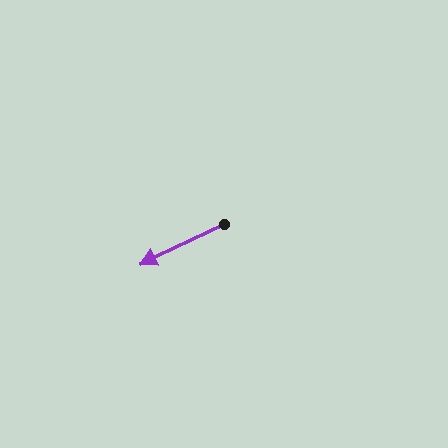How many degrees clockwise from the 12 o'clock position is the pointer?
Approximately 244 degrees.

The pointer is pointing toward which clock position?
Roughly 8 o'clock.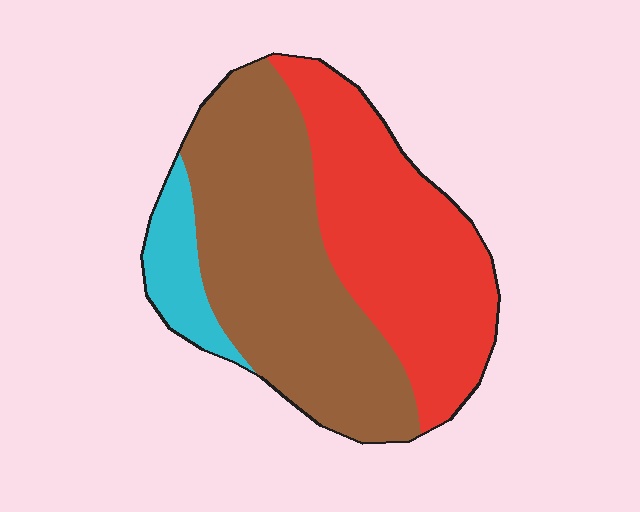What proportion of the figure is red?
Red takes up between a third and a half of the figure.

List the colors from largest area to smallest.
From largest to smallest: brown, red, cyan.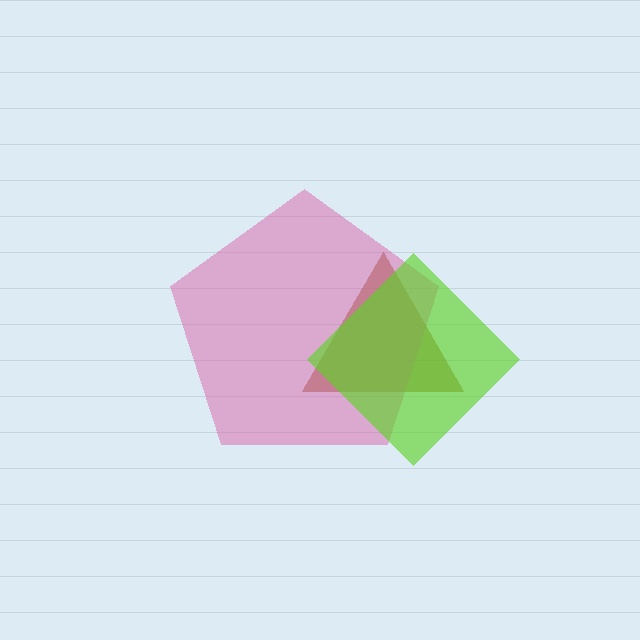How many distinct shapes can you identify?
There are 3 distinct shapes: a brown triangle, a pink pentagon, a lime diamond.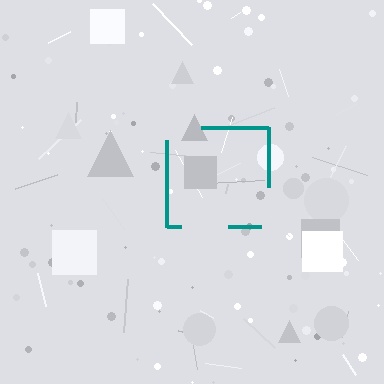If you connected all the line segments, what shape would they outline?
They would outline a square.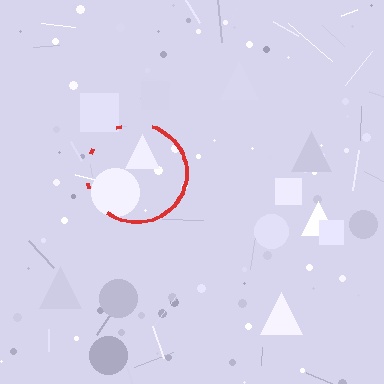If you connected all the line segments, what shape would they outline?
They would outline a circle.